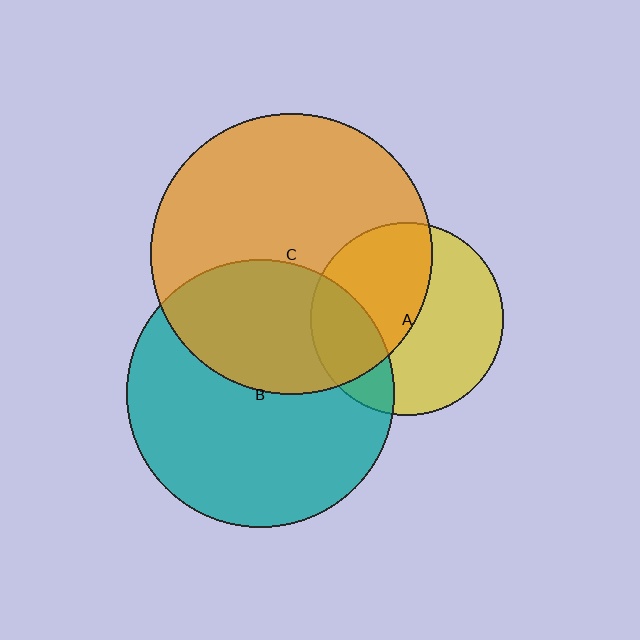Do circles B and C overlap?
Yes.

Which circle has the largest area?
Circle C (orange).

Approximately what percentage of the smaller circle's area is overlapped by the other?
Approximately 40%.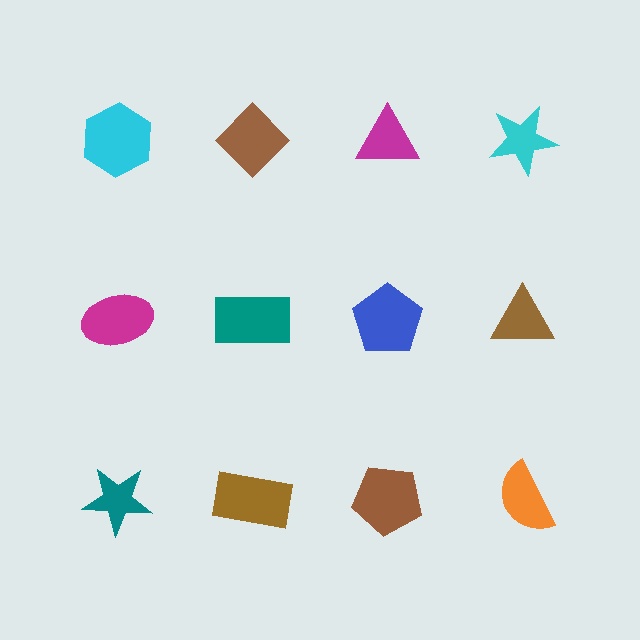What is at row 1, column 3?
A magenta triangle.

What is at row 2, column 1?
A magenta ellipse.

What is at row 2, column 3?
A blue pentagon.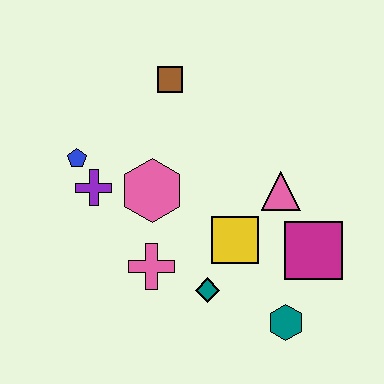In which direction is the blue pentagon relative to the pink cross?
The blue pentagon is above the pink cross.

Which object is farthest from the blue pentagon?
The teal hexagon is farthest from the blue pentagon.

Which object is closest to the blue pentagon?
The purple cross is closest to the blue pentagon.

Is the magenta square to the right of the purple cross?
Yes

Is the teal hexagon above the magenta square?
No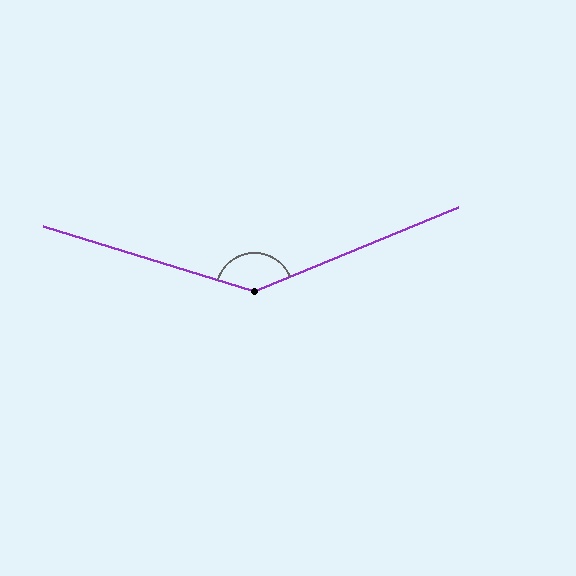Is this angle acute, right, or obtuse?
It is obtuse.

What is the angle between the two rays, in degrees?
Approximately 140 degrees.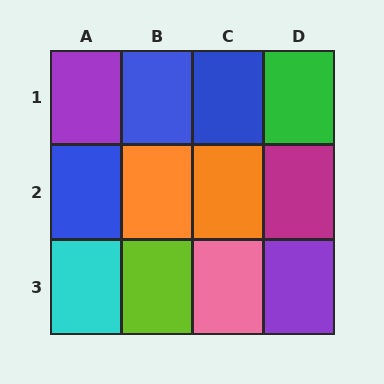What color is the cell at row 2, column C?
Orange.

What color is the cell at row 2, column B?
Orange.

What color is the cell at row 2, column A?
Blue.